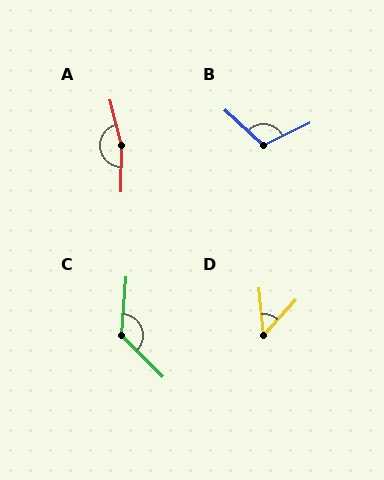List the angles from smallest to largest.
D (48°), B (111°), C (131°), A (166°).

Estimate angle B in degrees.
Approximately 111 degrees.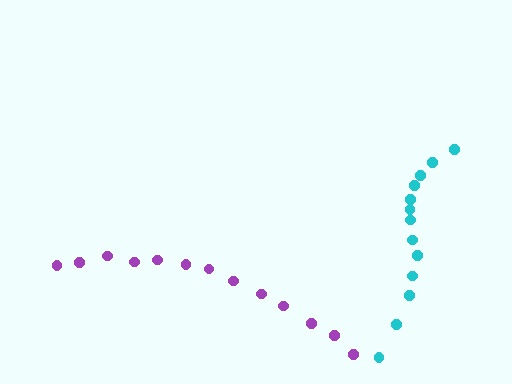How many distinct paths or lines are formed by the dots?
There are 2 distinct paths.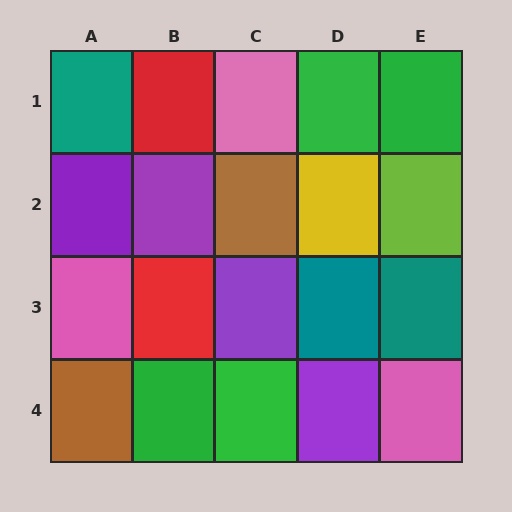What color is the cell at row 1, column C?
Pink.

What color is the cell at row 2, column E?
Lime.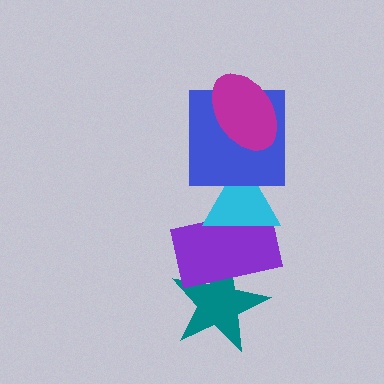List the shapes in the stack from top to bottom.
From top to bottom: the magenta ellipse, the blue square, the cyan triangle, the purple rectangle, the teal star.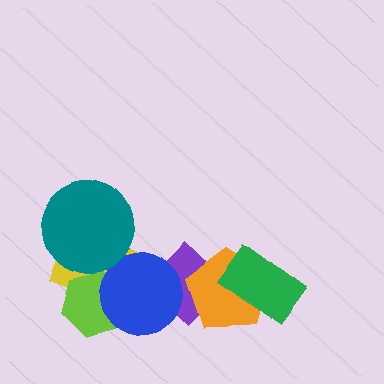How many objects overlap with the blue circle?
3 objects overlap with the blue circle.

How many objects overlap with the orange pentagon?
2 objects overlap with the orange pentagon.